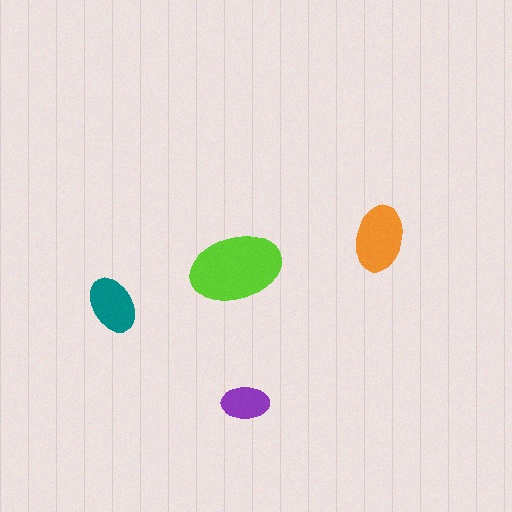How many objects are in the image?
There are 4 objects in the image.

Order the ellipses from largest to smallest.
the lime one, the orange one, the teal one, the purple one.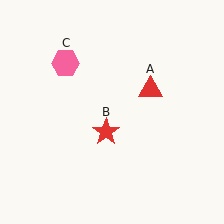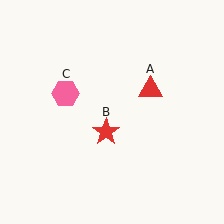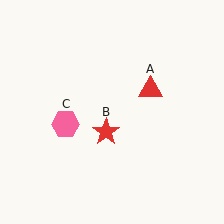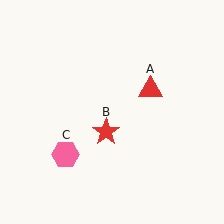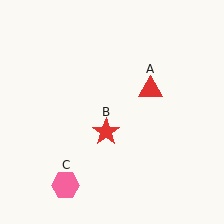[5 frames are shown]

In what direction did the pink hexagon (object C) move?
The pink hexagon (object C) moved down.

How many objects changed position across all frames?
1 object changed position: pink hexagon (object C).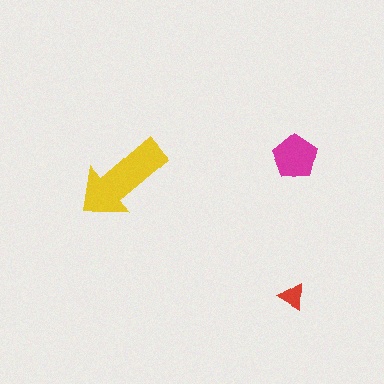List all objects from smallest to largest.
The red triangle, the magenta pentagon, the yellow arrow.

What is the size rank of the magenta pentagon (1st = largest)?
2nd.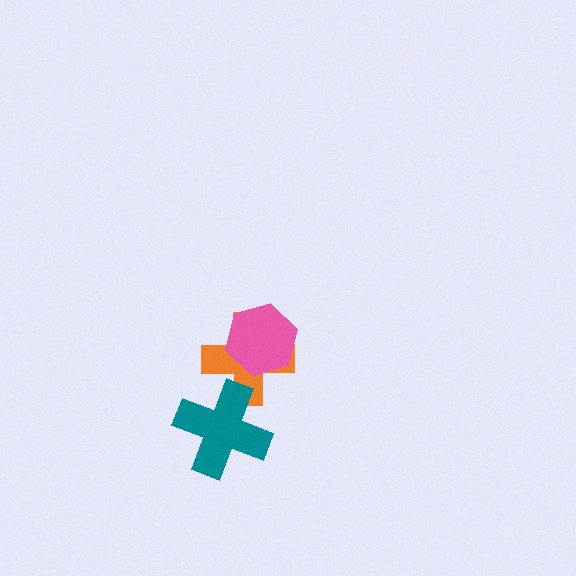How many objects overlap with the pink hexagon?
1 object overlaps with the pink hexagon.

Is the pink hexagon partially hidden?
No, no other shape covers it.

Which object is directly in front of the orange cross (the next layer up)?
The pink hexagon is directly in front of the orange cross.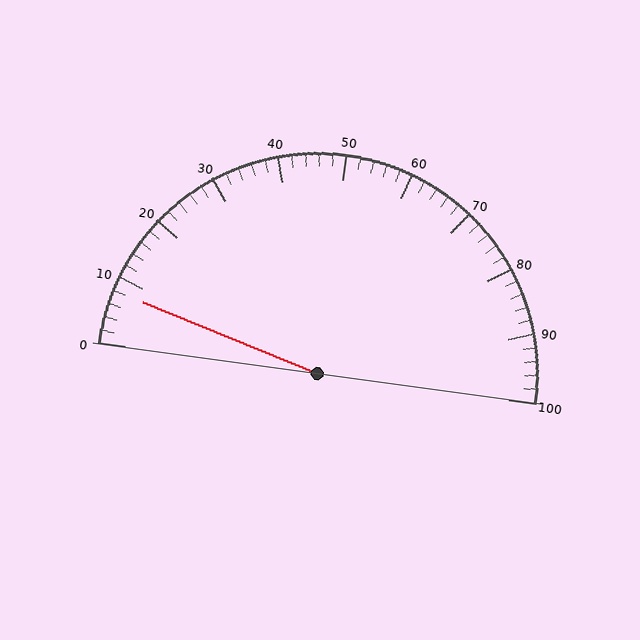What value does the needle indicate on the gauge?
The needle indicates approximately 8.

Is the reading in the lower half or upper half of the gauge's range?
The reading is in the lower half of the range (0 to 100).